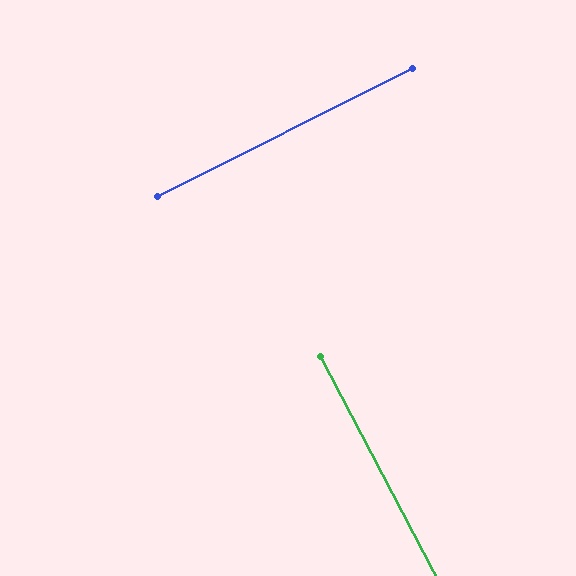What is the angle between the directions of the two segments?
Approximately 89 degrees.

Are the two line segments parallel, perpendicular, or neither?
Perpendicular — they meet at approximately 89°.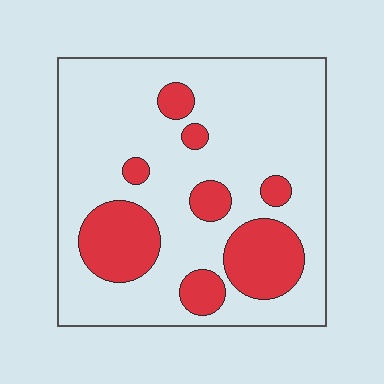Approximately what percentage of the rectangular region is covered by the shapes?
Approximately 25%.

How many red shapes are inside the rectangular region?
8.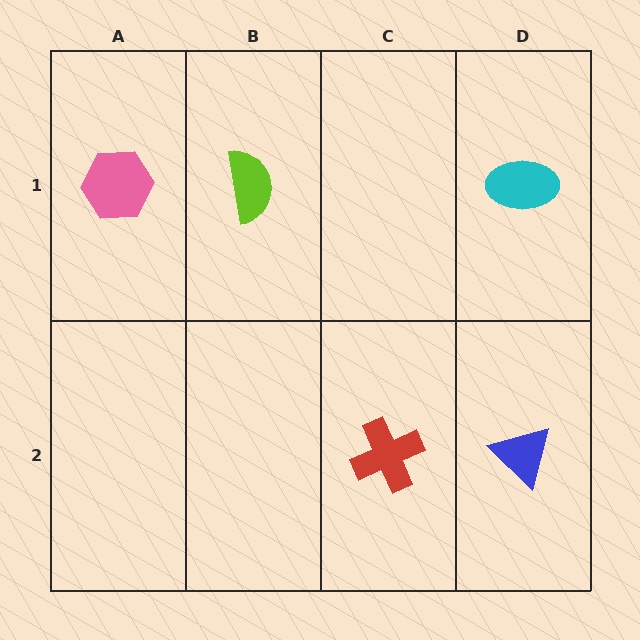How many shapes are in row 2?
2 shapes.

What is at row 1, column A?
A pink hexagon.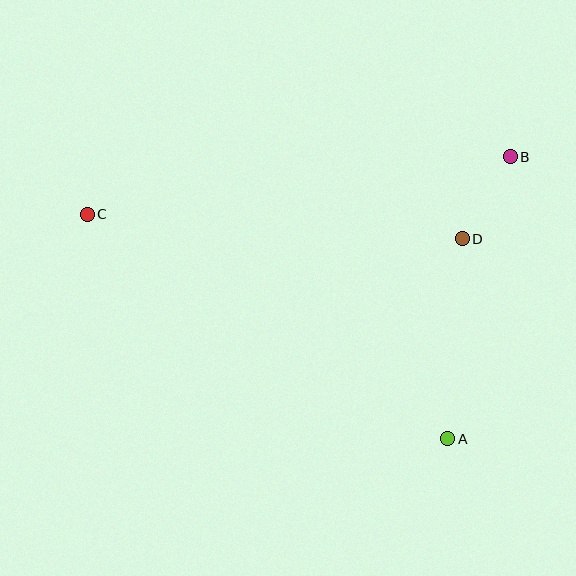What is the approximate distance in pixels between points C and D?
The distance between C and D is approximately 376 pixels.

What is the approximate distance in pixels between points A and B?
The distance between A and B is approximately 289 pixels.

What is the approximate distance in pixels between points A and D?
The distance between A and D is approximately 201 pixels.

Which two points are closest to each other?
Points B and D are closest to each other.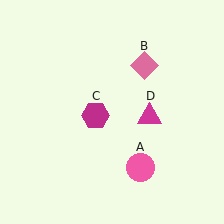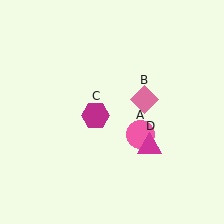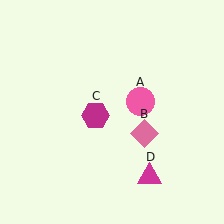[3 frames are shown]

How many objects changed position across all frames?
3 objects changed position: pink circle (object A), pink diamond (object B), magenta triangle (object D).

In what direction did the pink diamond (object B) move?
The pink diamond (object B) moved down.